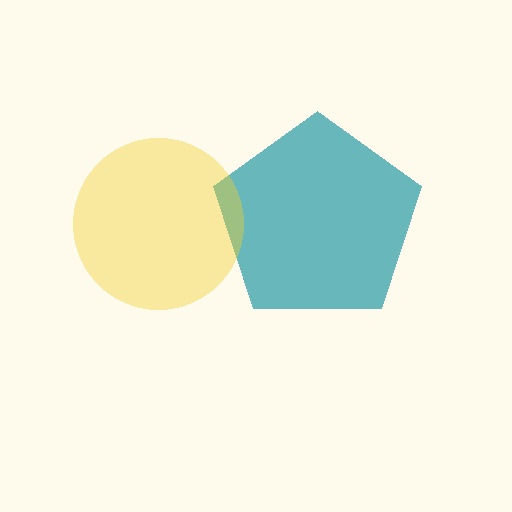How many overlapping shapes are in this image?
There are 2 overlapping shapes in the image.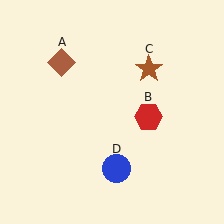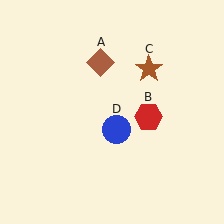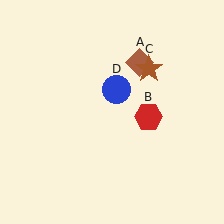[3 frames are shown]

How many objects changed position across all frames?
2 objects changed position: brown diamond (object A), blue circle (object D).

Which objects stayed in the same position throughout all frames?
Red hexagon (object B) and brown star (object C) remained stationary.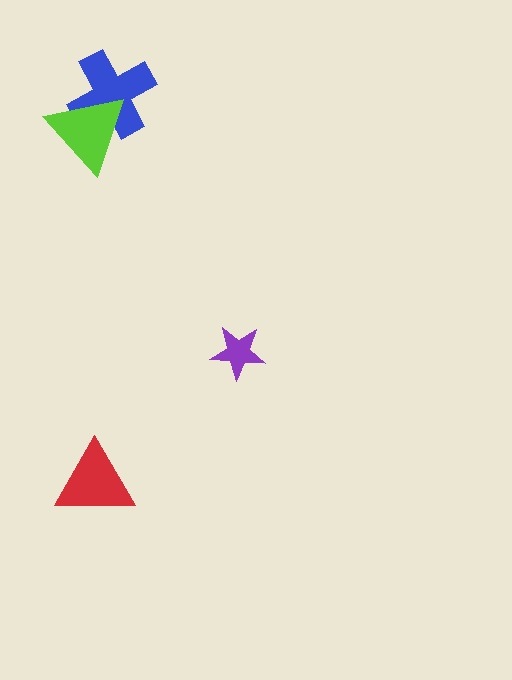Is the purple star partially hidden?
No, no other shape covers it.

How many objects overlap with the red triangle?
0 objects overlap with the red triangle.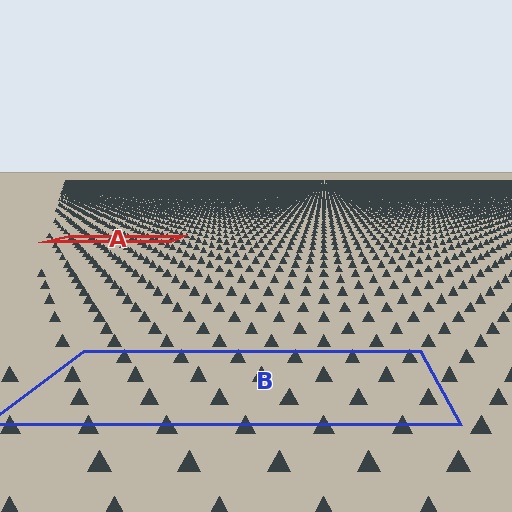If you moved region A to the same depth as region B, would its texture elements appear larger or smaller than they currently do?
They would appear larger. At a closer depth, the same texture elements are projected at a bigger on-screen size.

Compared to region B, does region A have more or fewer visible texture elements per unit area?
Region A has more texture elements per unit area — they are packed more densely because it is farther away.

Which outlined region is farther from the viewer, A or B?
Region A is farther from the viewer — the texture elements inside it appear smaller and more densely packed.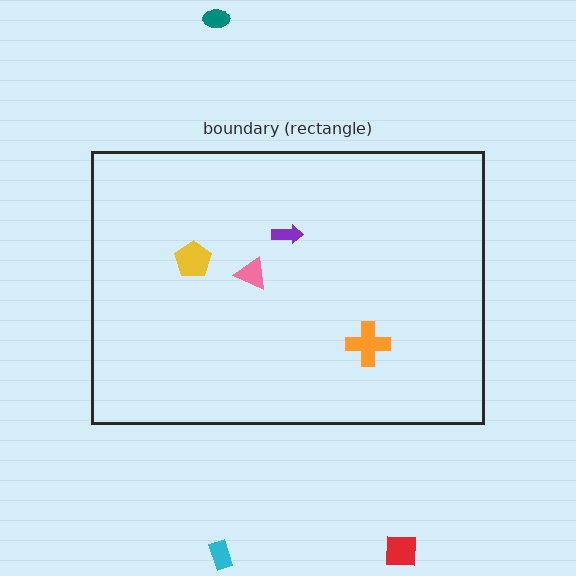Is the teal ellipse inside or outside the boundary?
Outside.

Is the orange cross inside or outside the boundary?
Inside.